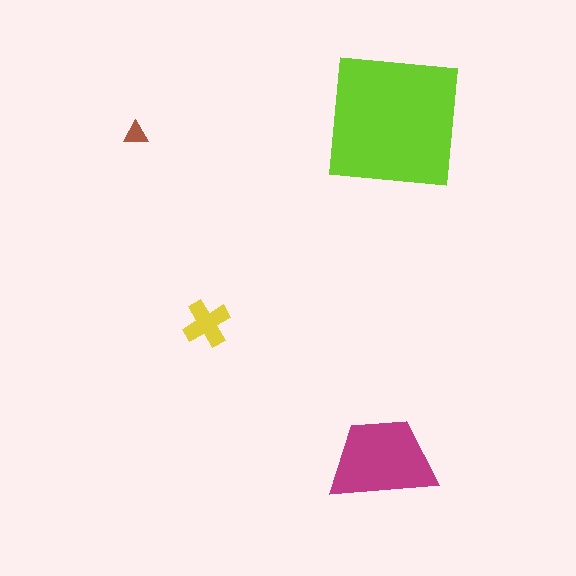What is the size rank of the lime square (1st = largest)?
1st.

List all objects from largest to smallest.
The lime square, the magenta trapezoid, the yellow cross, the brown triangle.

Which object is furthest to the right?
The lime square is rightmost.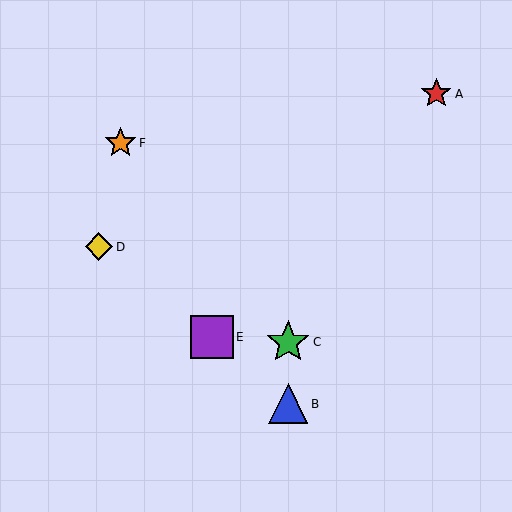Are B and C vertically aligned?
Yes, both are at x≈288.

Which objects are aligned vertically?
Objects B, C are aligned vertically.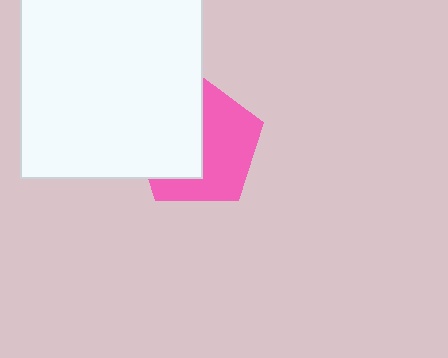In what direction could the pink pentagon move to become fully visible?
The pink pentagon could move right. That would shift it out from behind the white square entirely.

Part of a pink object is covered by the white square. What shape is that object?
It is a pentagon.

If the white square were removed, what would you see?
You would see the complete pink pentagon.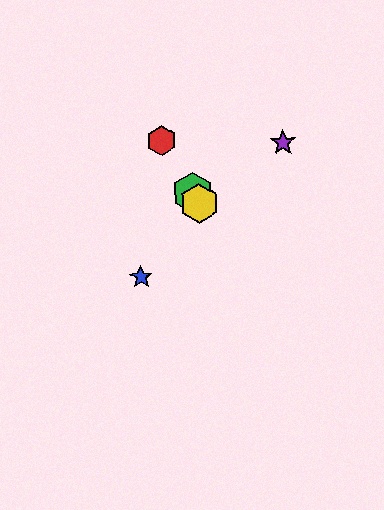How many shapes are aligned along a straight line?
3 shapes (the red hexagon, the green hexagon, the yellow hexagon) are aligned along a straight line.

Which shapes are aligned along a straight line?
The red hexagon, the green hexagon, the yellow hexagon are aligned along a straight line.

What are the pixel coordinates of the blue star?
The blue star is at (141, 278).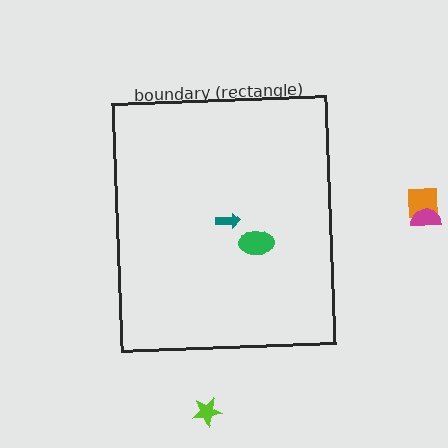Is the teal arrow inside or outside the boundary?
Inside.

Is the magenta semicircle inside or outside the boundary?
Outside.